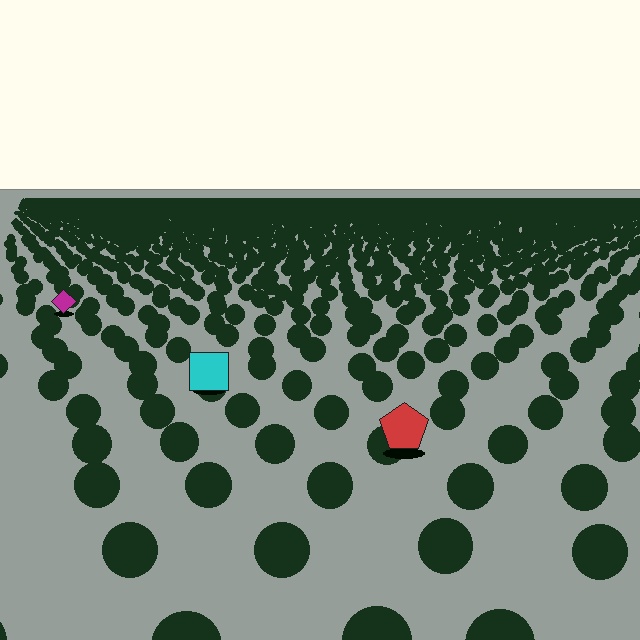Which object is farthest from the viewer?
The magenta diamond is farthest from the viewer. It appears smaller and the ground texture around it is denser.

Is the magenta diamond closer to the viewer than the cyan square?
No. The cyan square is closer — you can tell from the texture gradient: the ground texture is coarser near it.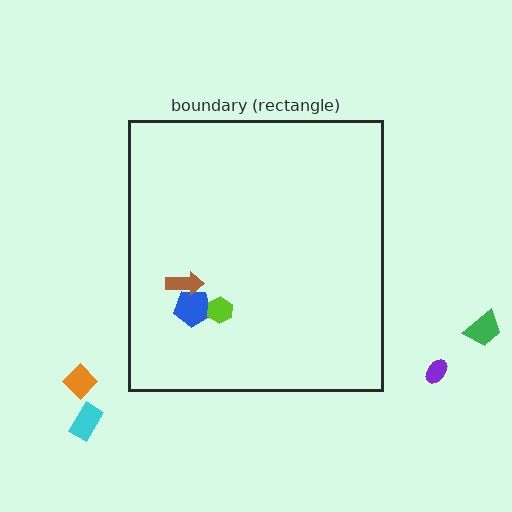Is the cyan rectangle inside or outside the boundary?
Outside.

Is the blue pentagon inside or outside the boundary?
Inside.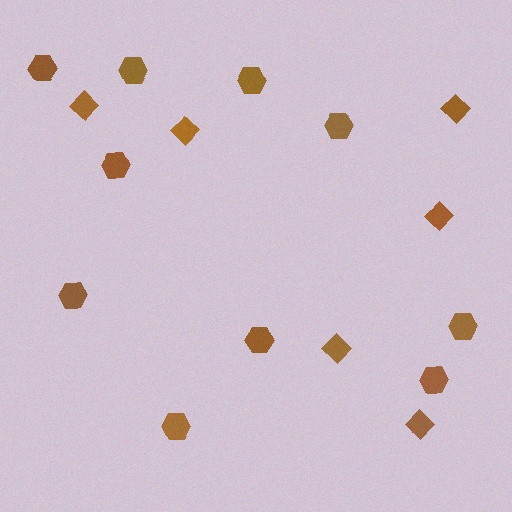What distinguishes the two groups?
There are 2 groups: one group of diamonds (6) and one group of hexagons (10).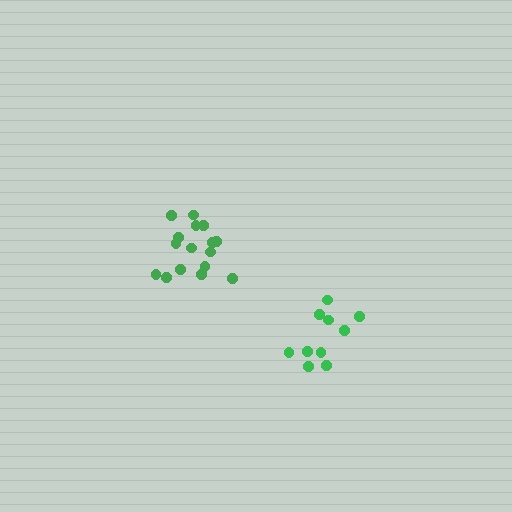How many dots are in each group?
Group 1: 10 dots, Group 2: 16 dots (26 total).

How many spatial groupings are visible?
There are 2 spatial groupings.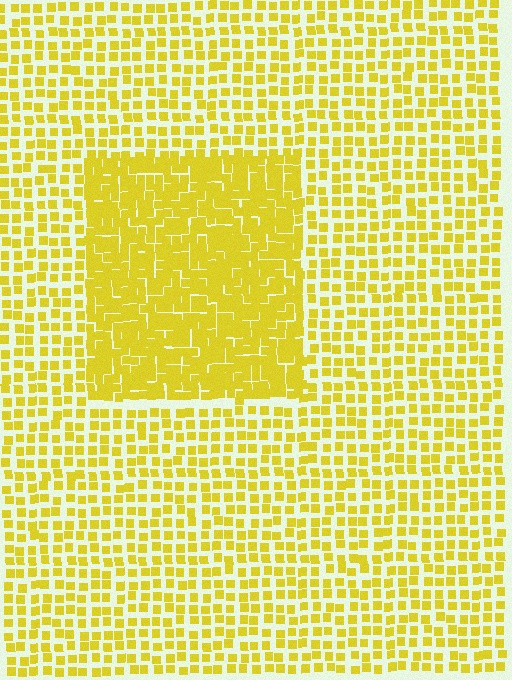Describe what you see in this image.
The image contains small yellow elements arranged at two different densities. A rectangle-shaped region is visible where the elements are more densely packed than the surrounding area.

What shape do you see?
I see a rectangle.